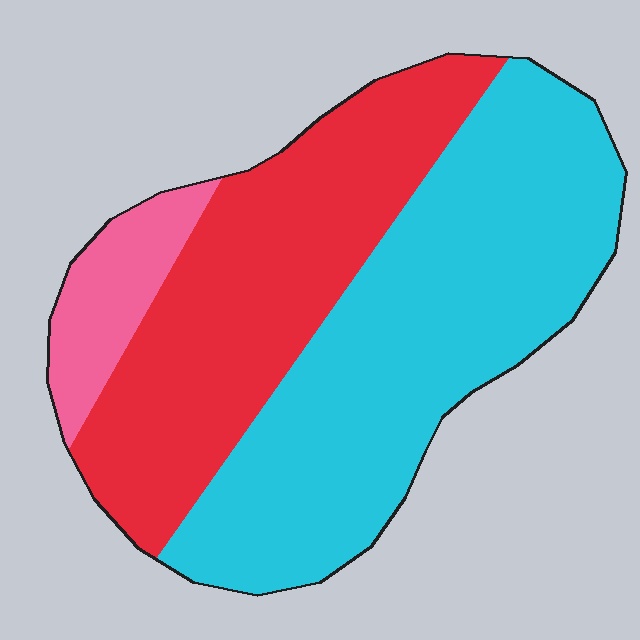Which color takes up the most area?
Cyan, at roughly 50%.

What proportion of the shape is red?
Red takes up between a quarter and a half of the shape.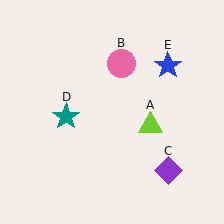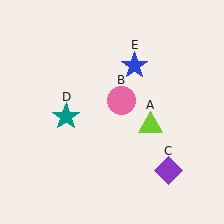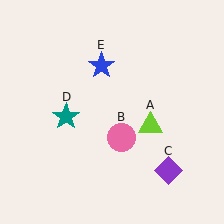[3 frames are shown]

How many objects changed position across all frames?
2 objects changed position: pink circle (object B), blue star (object E).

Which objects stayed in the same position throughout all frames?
Lime triangle (object A) and purple diamond (object C) and teal star (object D) remained stationary.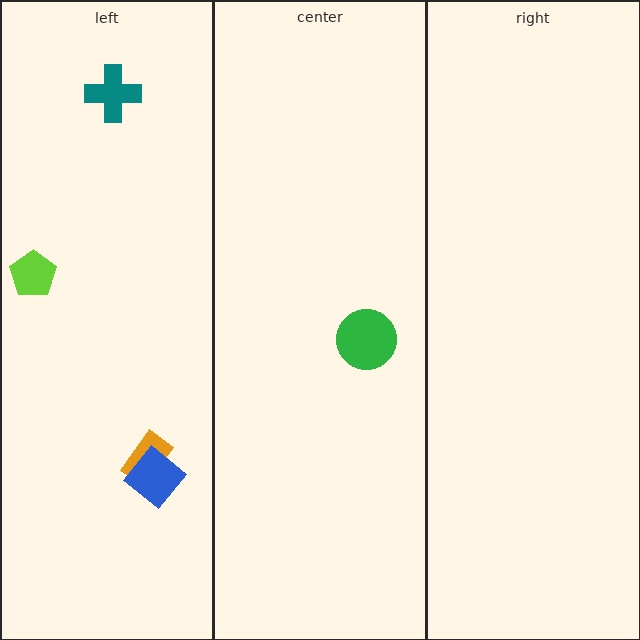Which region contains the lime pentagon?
The left region.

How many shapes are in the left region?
4.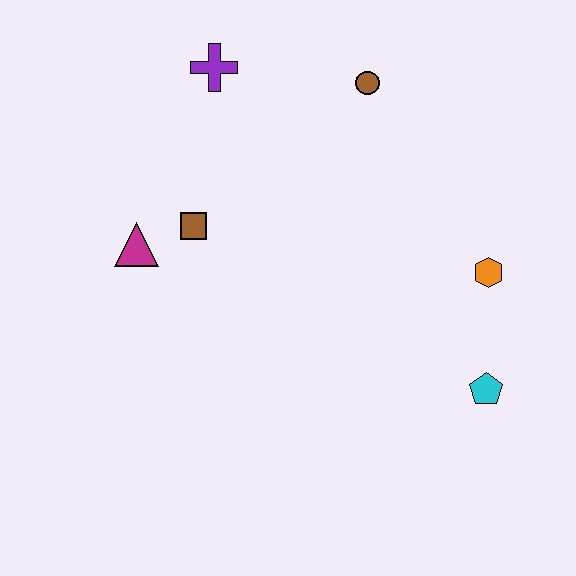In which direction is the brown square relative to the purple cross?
The brown square is below the purple cross.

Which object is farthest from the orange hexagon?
The magenta triangle is farthest from the orange hexagon.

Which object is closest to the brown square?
The magenta triangle is closest to the brown square.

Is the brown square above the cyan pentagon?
Yes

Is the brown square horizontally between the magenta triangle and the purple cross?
Yes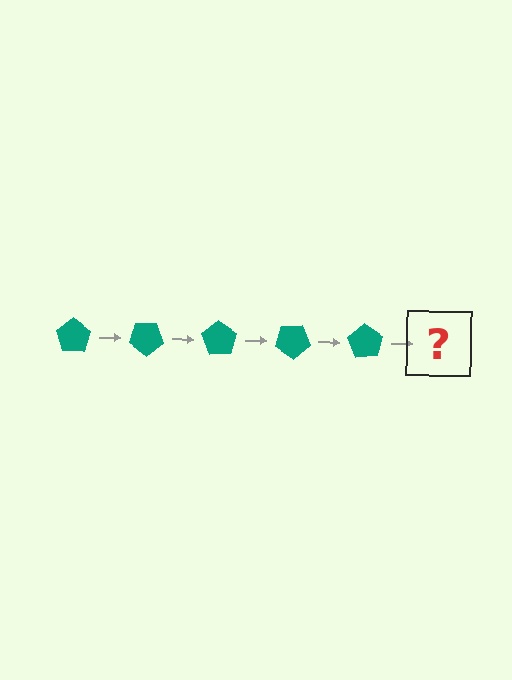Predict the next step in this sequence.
The next step is a teal pentagon rotated 175 degrees.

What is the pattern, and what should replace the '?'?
The pattern is that the pentagon rotates 35 degrees each step. The '?' should be a teal pentagon rotated 175 degrees.